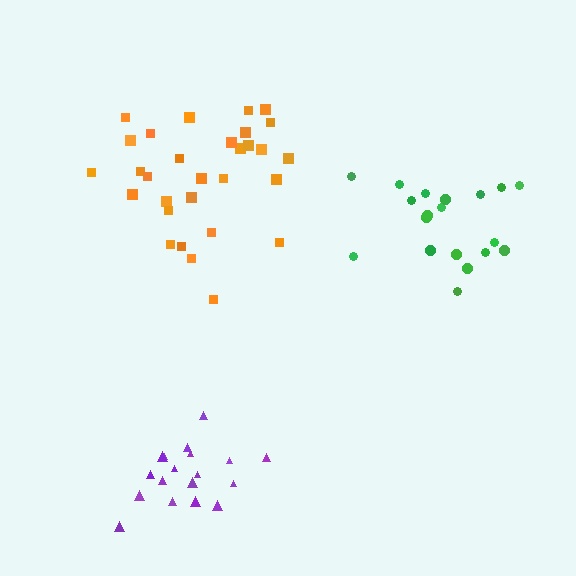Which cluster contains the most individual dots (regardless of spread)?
Orange (30).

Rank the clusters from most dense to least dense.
purple, orange, green.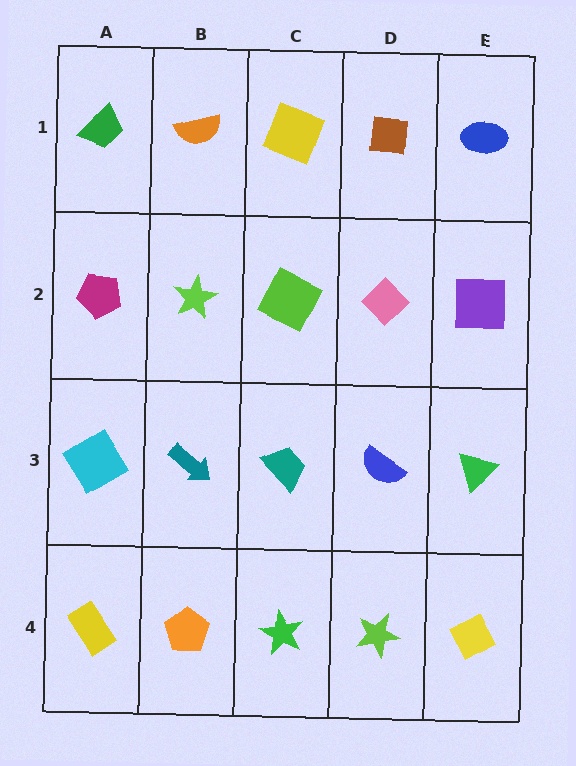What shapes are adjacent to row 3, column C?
A lime square (row 2, column C), a green star (row 4, column C), a teal arrow (row 3, column B), a blue semicircle (row 3, column D).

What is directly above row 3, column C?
A lime square.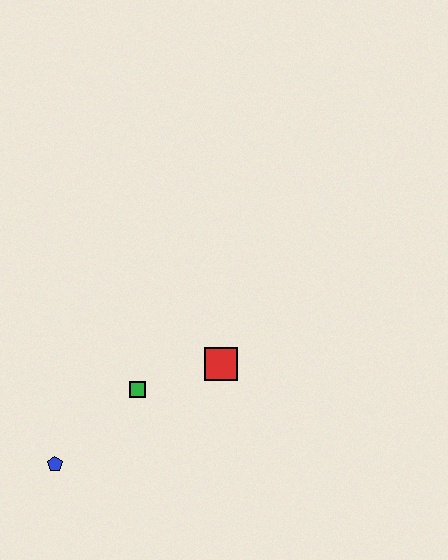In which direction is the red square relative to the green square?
The red square is to the right of the green square.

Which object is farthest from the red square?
The blue pentagon is farthest from the red square.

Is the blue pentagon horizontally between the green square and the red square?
No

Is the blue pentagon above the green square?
No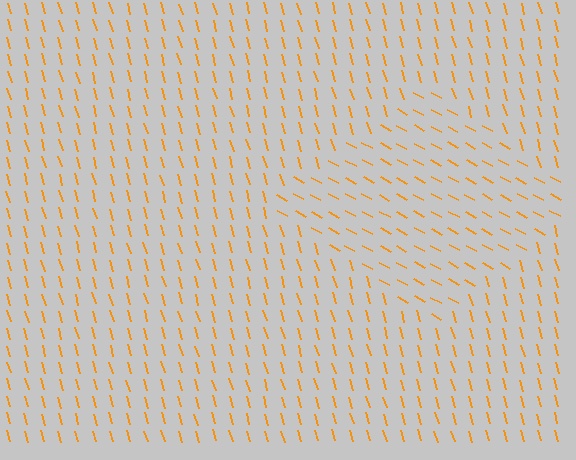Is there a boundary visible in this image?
Yes, there is a texture boundary formed by a change in line orientation.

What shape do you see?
I see a diamond.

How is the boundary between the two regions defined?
The boundary is defined purely by a change in line orientation (approximately 45 degrees difference). All lines are the same color and thickness.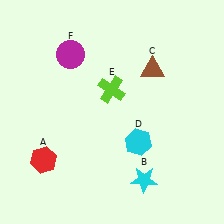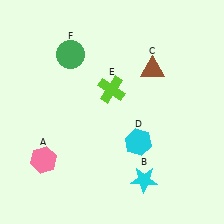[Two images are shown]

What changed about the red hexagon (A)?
In Image 1, A is red. In Image 2, it changed to pink.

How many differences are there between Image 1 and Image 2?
There are 2 differences between the two images.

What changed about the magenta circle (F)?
In Image 1, F is magenta. In Image 2, it changed to green.